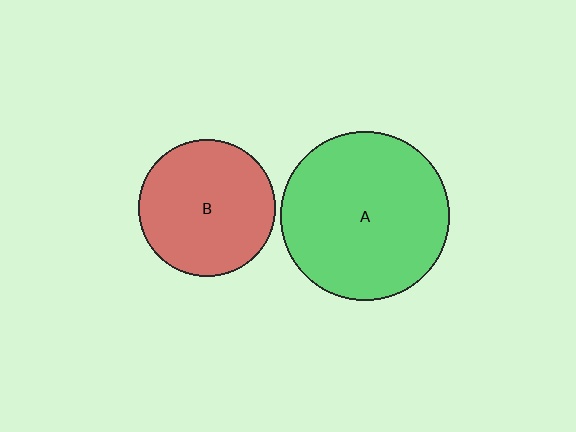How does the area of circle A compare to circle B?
Approximately 1.5 times.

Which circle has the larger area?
Circle A (green).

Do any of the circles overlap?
No, none of the circles overlap.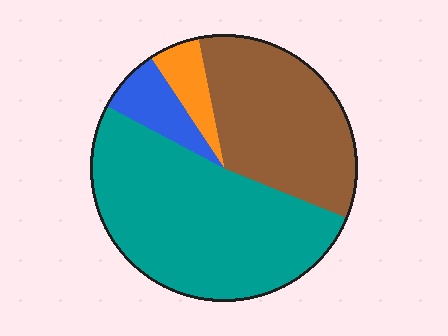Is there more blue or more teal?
Teal.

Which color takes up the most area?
Teal, at roughly 50%.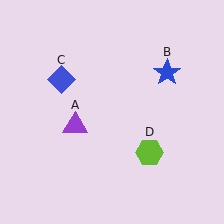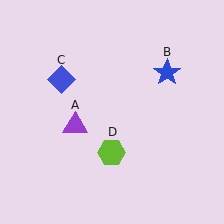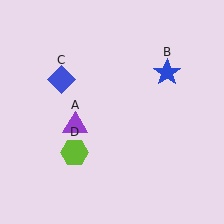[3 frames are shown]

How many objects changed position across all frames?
1 object changed position: lime hexagon (object D).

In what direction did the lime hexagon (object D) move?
The lime hexagon (object D) moved left.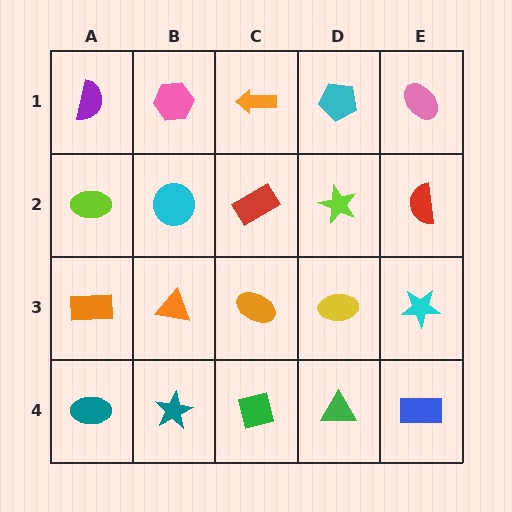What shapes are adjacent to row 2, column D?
A cyan pentagon (row 1, column D), a yellow ellipse (row 3, column D), a red rectangle (row 2, column C), a red semicircle (row 2, column E).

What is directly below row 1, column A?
A lime ellipse.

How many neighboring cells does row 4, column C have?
3.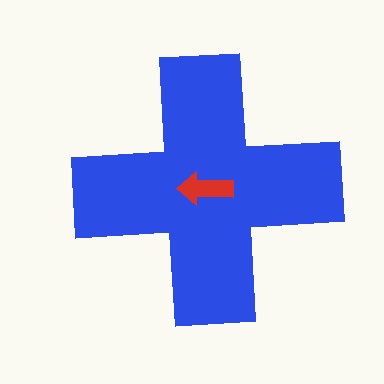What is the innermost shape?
The red arrow.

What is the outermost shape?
The blue cross.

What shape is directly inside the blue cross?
The red arrow.